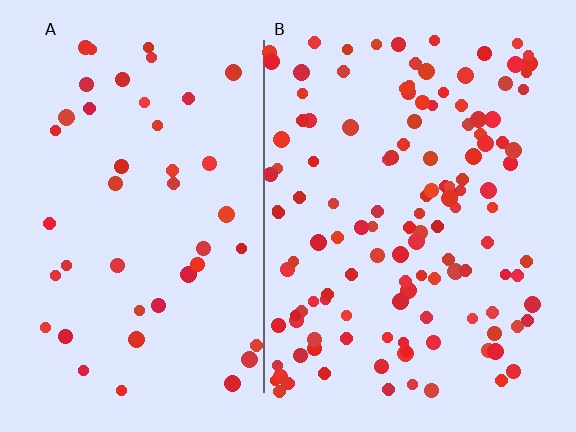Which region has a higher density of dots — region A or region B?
B (the right).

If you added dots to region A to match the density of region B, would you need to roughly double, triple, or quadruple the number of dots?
Approximately triple.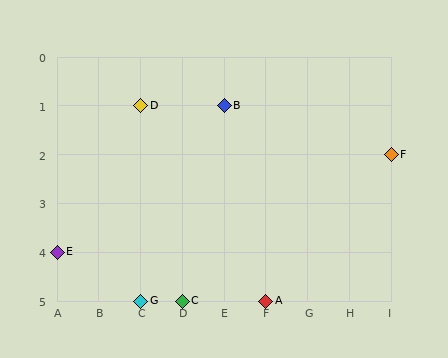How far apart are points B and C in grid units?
Points B and C are 1 column and 4 rows apart (about 4.1 grid units diagonally).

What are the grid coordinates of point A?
Point A is at grid coordinates (F, 5).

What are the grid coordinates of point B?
Point B is at grid coordinates (E, 1).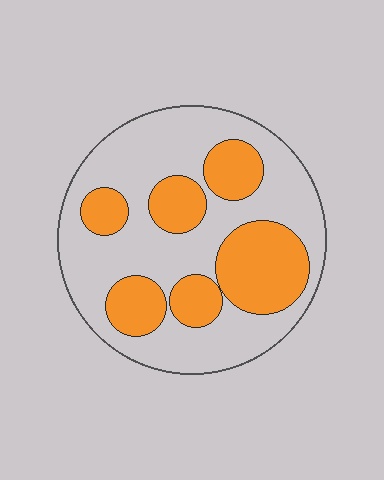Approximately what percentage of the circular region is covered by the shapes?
Approximately 35%.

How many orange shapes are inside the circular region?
6.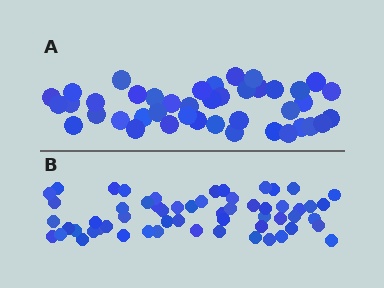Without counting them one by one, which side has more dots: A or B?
Region B (the bottom region) has more dots.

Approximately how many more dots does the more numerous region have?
Region B has approximately 15 more dots than region A.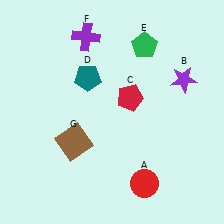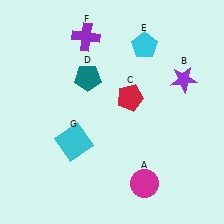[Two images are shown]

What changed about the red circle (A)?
In Image 1, A is red. In Image 2, it changed to magenta.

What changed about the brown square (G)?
In Image 1, G is brown. In Image 2, it changed to cyan.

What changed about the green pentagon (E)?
In Image 1, E is green. In Image 2, it changed to cyan.